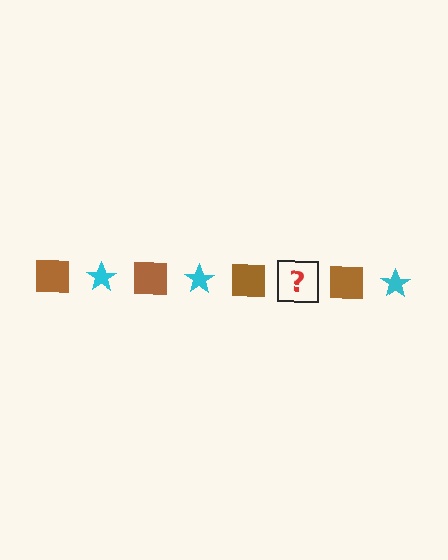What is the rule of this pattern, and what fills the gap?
The rule is that the pattern alternates between brown square and cyan star. The gap should be filled with a cyan star.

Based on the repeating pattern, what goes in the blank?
The blank should be a cyan star.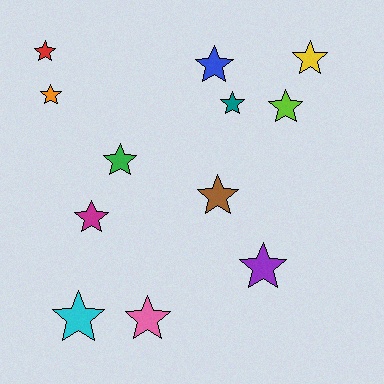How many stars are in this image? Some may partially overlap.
There are 12 stars.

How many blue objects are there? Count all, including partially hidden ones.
There is 1 blue object.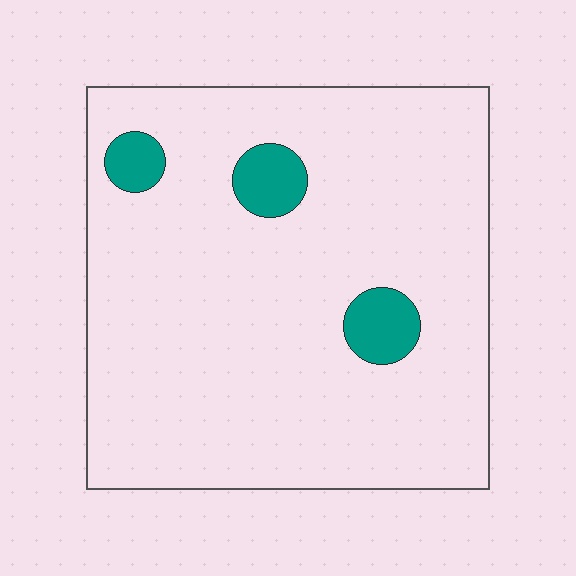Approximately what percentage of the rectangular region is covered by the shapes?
Approximately 5%.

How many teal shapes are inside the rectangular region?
3.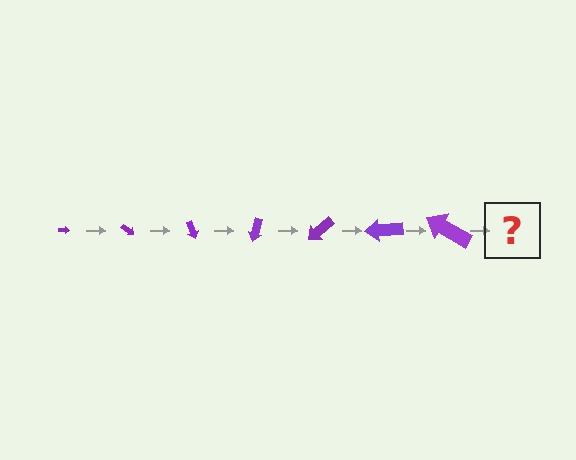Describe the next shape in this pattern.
It should be an arrow, larger than the previous one and rotated 245 degrees from the start.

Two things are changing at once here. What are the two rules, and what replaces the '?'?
The two rules are that the arrow grows larger each step and it rotates 35 degrees each step. The '?' should be an arrow, larger than the previous one and rotated 245 degrees from the start.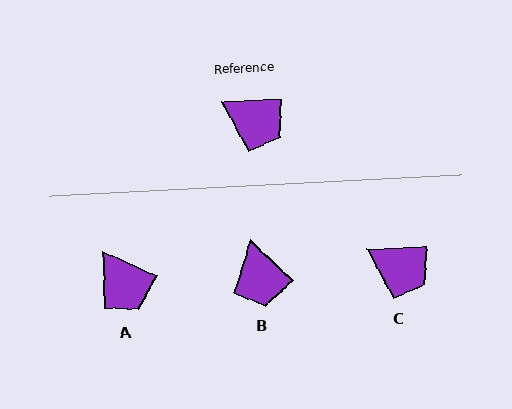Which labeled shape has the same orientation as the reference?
C.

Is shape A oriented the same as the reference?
No, it is off by about 26 degrees.